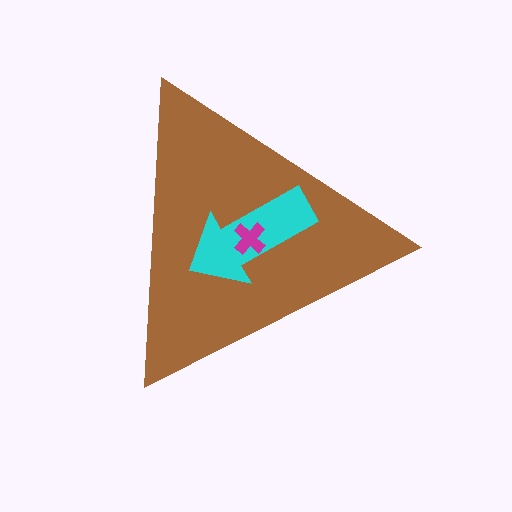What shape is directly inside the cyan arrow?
The magenta cross.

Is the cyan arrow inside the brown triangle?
Yes.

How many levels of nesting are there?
3.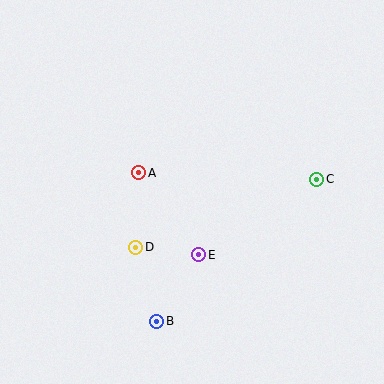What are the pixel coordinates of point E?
Point E is at (199, 255).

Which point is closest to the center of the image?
Point A at (139, 173) is closest to the center.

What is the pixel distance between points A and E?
The distance between A and E is 102 pixels.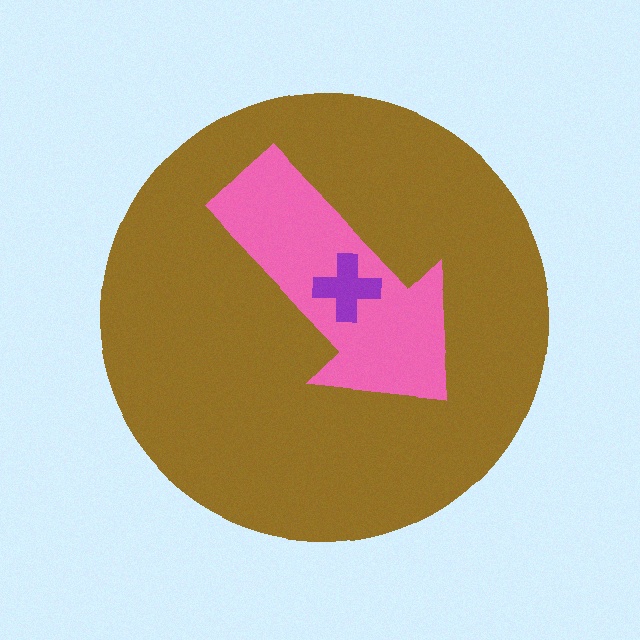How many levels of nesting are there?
3.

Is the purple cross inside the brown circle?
Yes.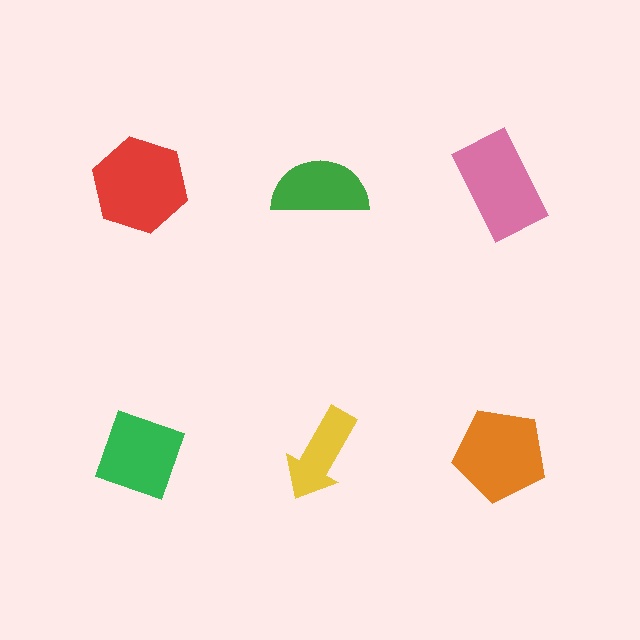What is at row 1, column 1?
A red hexagon.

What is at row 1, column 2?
A green semicircle.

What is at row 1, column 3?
A pink rectangle.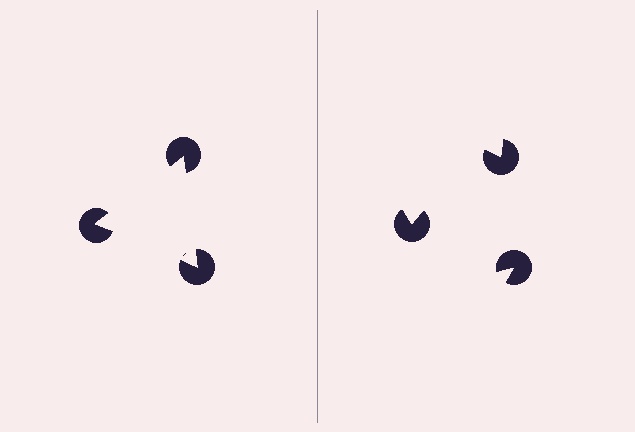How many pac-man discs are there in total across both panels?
6 — 3 on each side.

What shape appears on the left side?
An illusory triangle.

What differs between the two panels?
The pac-man discs are positioned identically on both sides; only the wedge orientations differ. On the left they align to a triangle; on the right they are misaligned.